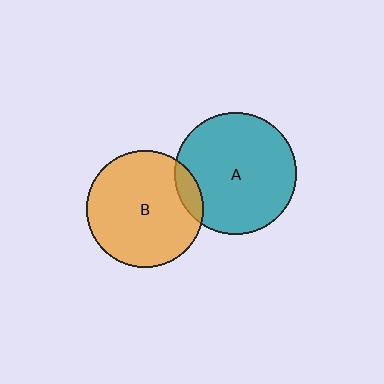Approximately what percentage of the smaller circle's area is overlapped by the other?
Approximately 10%.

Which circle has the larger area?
Circle A (teal).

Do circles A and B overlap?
Yes.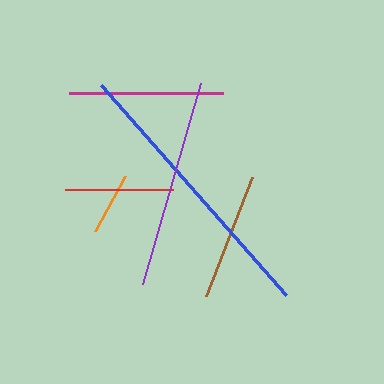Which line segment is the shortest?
The orange line is the shortest at approximately 63 pixels.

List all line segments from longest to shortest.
From longest to shortest: blue, purple, magenta, brown, red, orange.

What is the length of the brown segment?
The brown segment is approximately 128 pixels long.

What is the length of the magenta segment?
The magenta segment is approximately 153 pixels long.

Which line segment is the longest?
The blue line is the longest at approximately 280 pixels.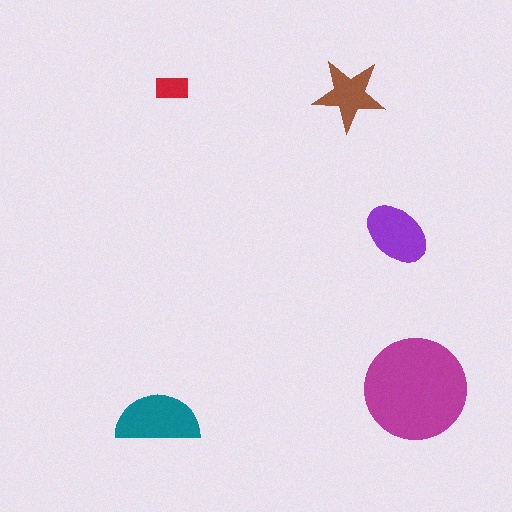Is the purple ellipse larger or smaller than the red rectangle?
Larger.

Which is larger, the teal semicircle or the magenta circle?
The magenta circle.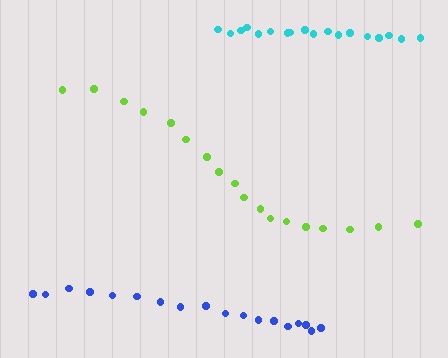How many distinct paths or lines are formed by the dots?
There are 3 distinct paths.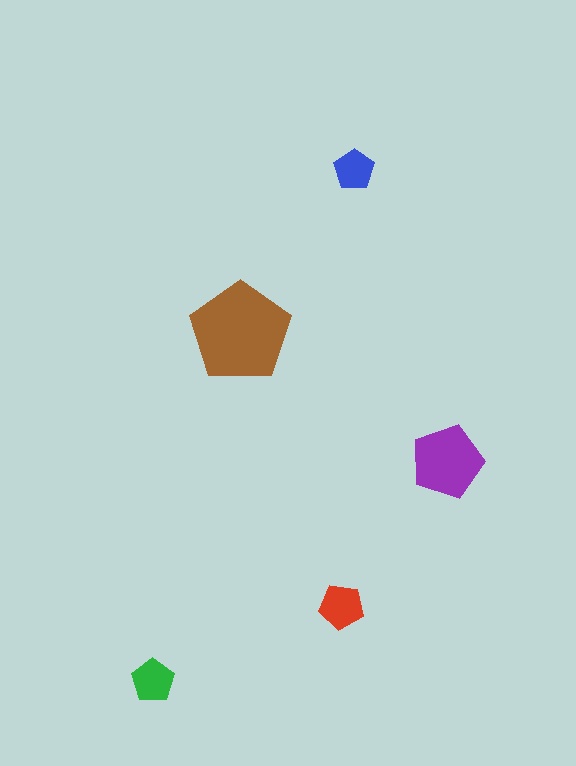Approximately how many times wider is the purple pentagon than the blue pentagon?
About 2 times wider.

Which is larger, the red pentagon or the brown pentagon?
The brown one.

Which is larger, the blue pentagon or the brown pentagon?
The brown one.